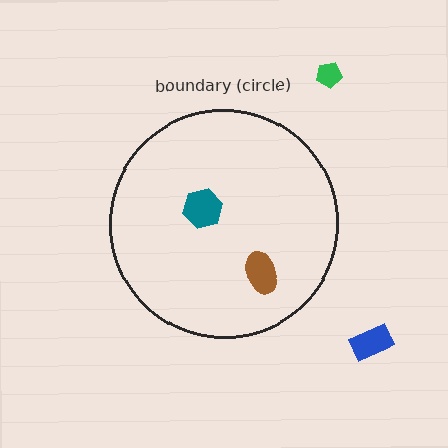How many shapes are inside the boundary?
2 inside, 2 outside.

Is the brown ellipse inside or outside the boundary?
Inside.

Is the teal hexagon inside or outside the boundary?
Inside.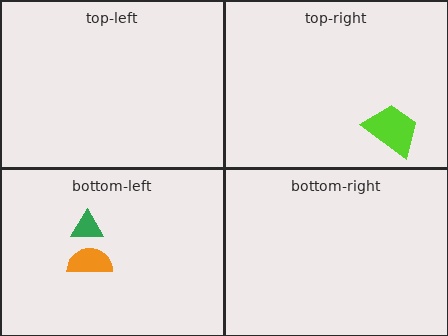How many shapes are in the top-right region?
1.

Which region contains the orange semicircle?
The bottom-left region.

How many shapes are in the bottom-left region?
2.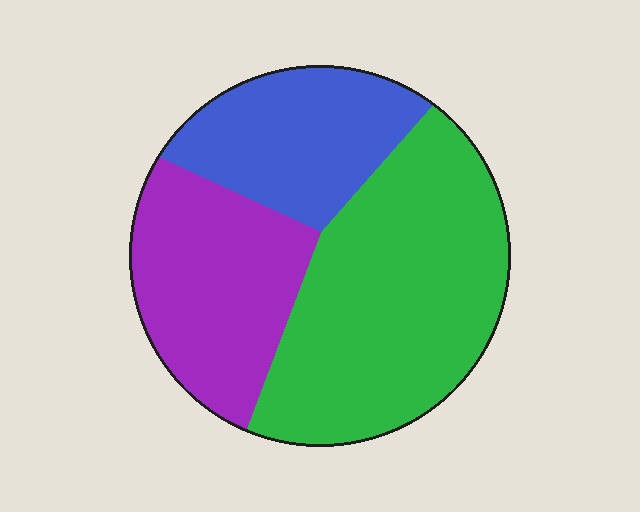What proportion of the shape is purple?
Purple covers around 30% of the shape.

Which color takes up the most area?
Green, at roughly 50%.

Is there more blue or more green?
Green.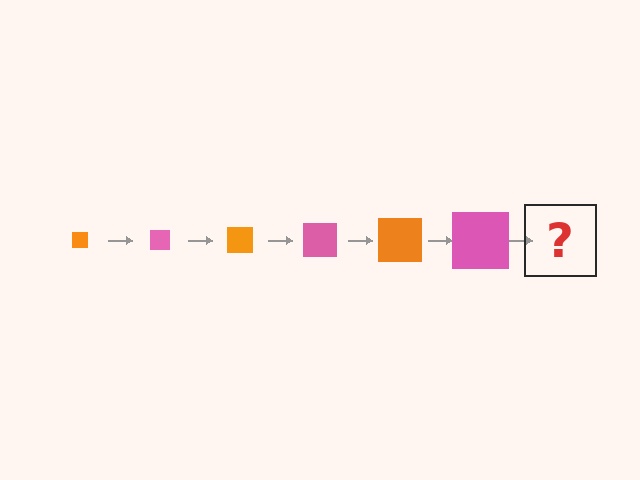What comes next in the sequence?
The next element should be an orange square, larger than the previous one.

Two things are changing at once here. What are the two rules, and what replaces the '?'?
The two rules are that the square grows larger each step and the color cycles through orange and pink. The '?' should be an orange square, larger than the previous one.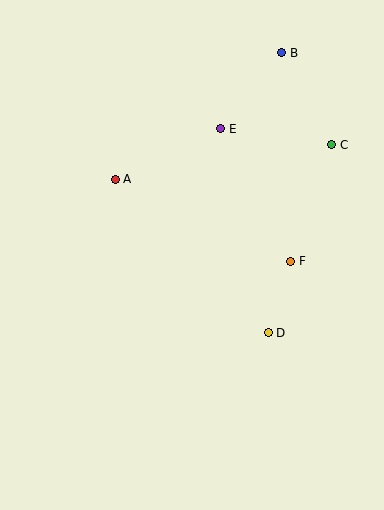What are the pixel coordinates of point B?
Point B is at (282, 53).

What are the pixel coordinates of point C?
Point C is at (332, 145).